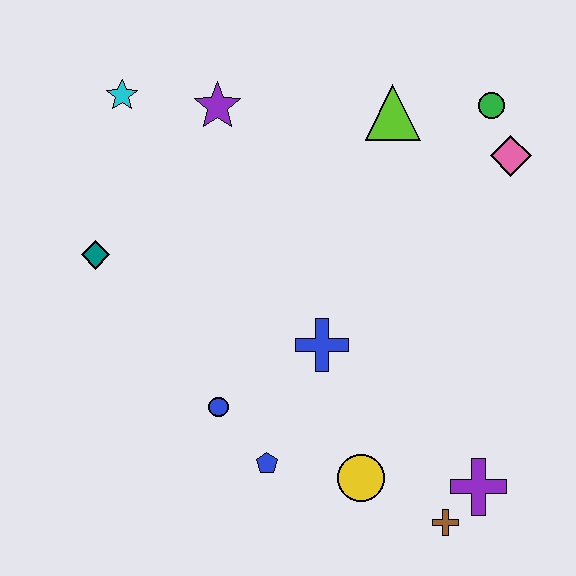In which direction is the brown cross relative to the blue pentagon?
The brown cross is to the right of the blue pentagon.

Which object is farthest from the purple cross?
The cyan star is farthest from the purple cross.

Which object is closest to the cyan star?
The purple star is closest to the cyan star.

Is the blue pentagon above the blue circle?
No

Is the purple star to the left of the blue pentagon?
Yes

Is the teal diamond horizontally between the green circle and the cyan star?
No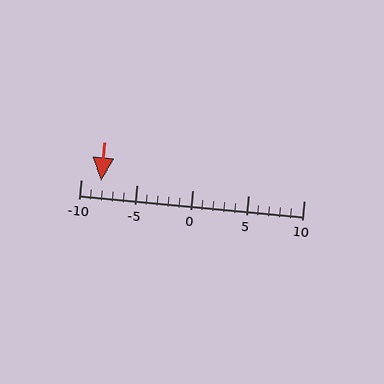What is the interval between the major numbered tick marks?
The major tick marks are spaced 5 units apart.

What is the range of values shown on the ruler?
The ruler shows values from -10 to 10.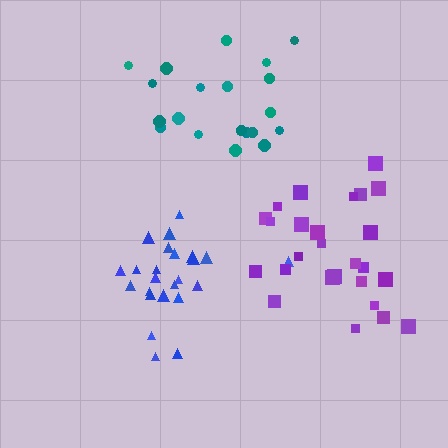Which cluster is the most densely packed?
Blue.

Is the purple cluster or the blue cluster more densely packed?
Blue.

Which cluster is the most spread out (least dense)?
Teal.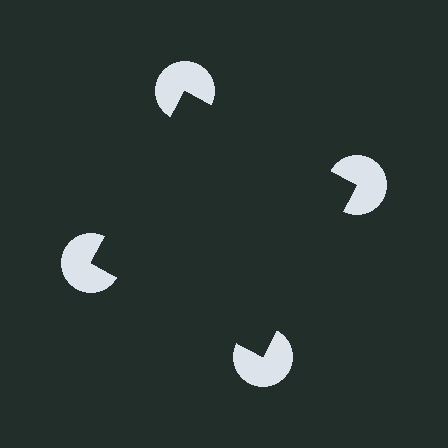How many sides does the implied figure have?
4 sides.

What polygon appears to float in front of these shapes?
An illusory square — its edges are inferred from the aligned wedge cuts in the pac-man discs, not physically drawn.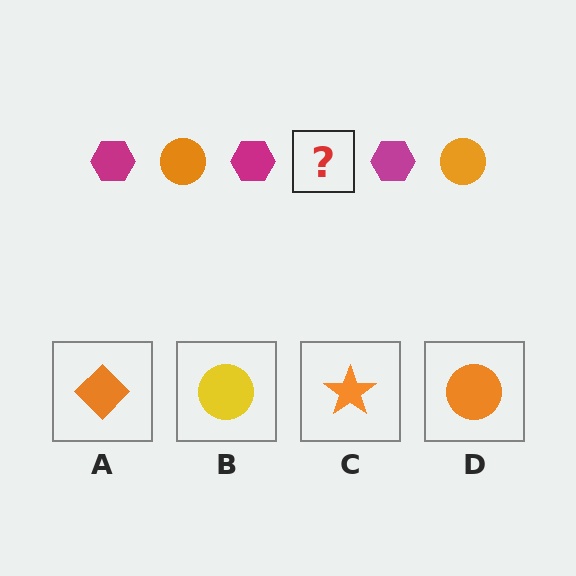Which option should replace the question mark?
Option D.